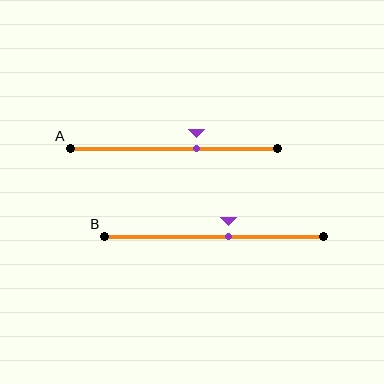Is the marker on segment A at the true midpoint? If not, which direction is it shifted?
No, the marker on segment A is shifted to the right by about 11% of the segment length.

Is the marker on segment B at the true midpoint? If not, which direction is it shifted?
No, the marker on segment B is shifted to the right by about 6% of the segment length.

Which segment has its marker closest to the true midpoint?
Segment B has its marker closest to the true midpoint.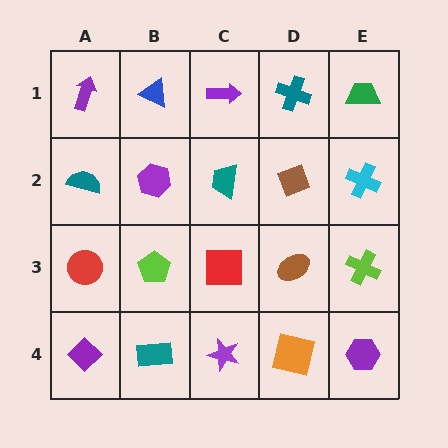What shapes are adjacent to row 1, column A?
A teal semicircle (row 2, column A), a blue triangle (row 1, column B).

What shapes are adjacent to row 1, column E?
A cyan cross (row 2, column E), a teal cross (row 1, column D).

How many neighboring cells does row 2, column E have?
3.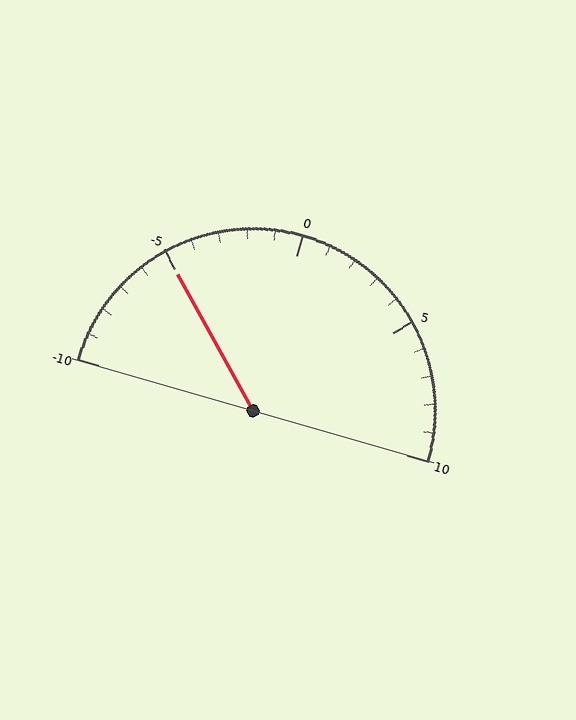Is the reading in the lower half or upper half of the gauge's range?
The reading is in the lower half of the range (-10 to 10).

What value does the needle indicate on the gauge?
The needle indicates approximately -5.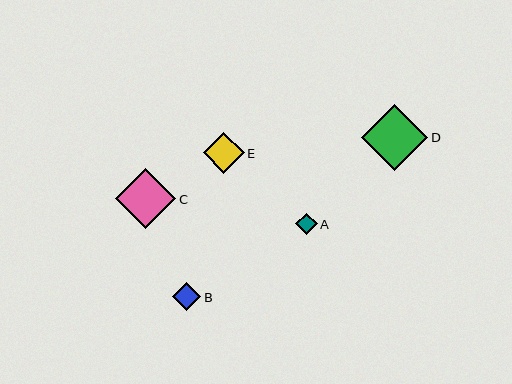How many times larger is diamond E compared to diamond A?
Diamond E is approximately 1.9 times the size of diamond A.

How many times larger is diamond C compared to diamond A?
Diamond C is approximately 2.8 times the size of diamond A.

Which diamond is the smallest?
Diamond A is the smallest with a size of approximately 22 pixels.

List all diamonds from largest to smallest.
From largest to smallest: D, C, E, B, A.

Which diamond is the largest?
Diamond D is the largest with a size of approximately 66 pixels.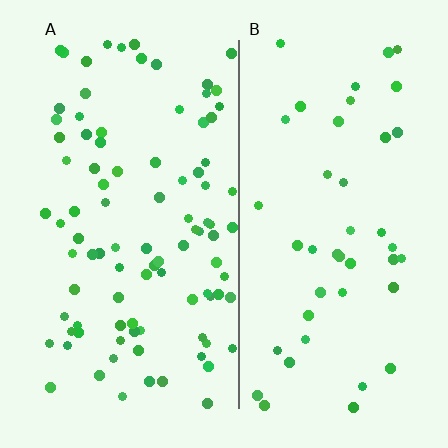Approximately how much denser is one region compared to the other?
Approximately 2.1× — region A over region B.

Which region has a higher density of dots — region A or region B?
A (the left).